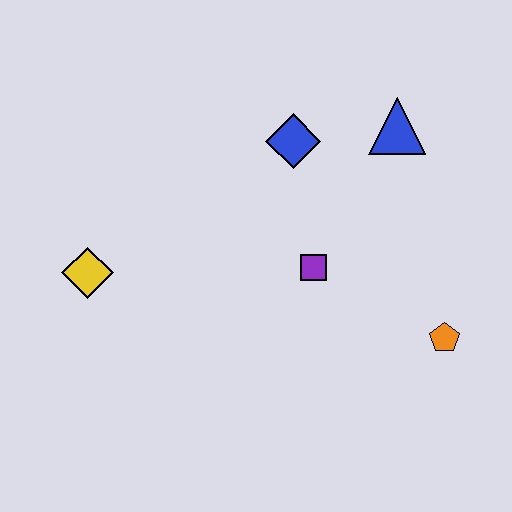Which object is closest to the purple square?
The blue diamond is closest to the purple square.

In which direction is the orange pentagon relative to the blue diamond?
The orange pentagon is below the blue diamond.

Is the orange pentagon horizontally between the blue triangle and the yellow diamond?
No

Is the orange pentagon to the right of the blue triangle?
Yes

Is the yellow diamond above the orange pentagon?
Yes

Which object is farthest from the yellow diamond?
The orange pentagon is farthest from the yellow diamond.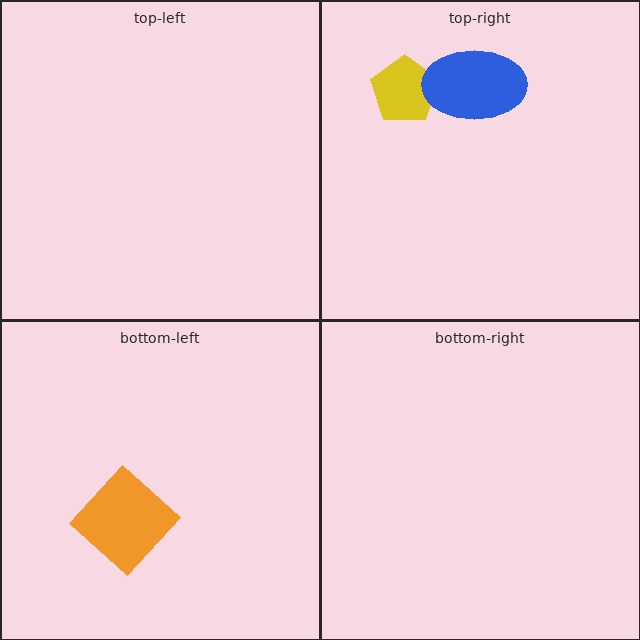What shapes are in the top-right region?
The yellow pentagon, the blue ellipse.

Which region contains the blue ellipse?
The top-right region.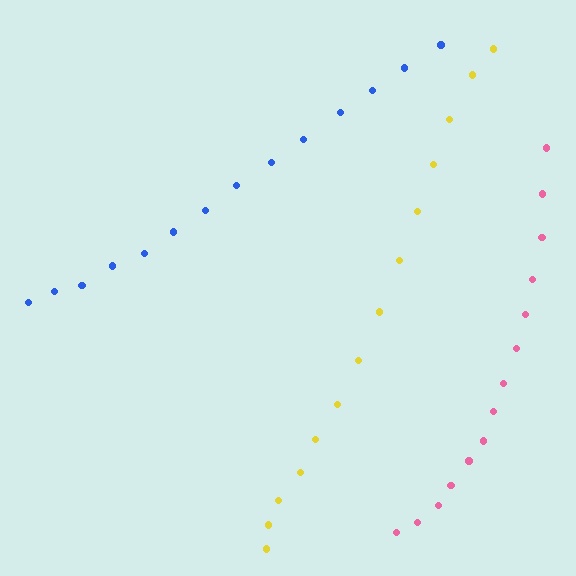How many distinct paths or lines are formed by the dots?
There are 3 distinct paths.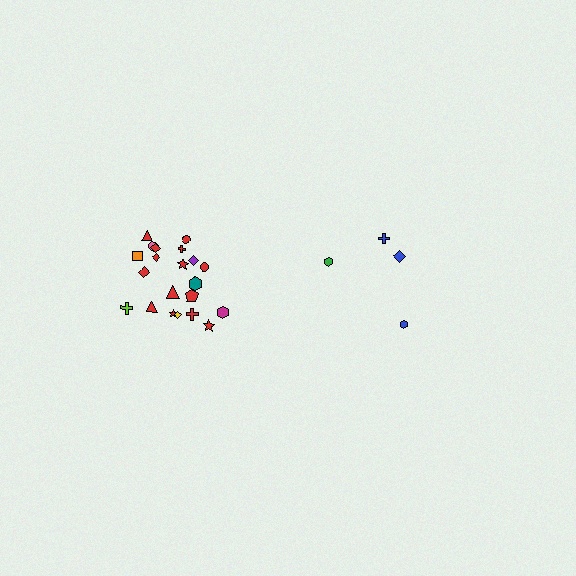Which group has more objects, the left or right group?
The left group.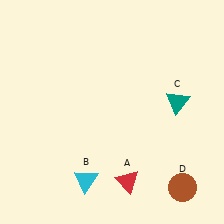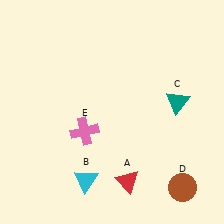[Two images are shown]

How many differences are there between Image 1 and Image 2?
There is 1 difference between the two images.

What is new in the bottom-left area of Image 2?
A pink cross (E) was added in the bottom-left area of Image 2.